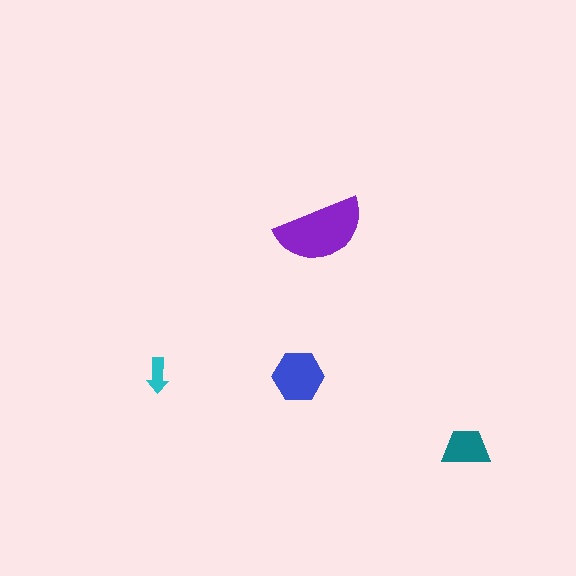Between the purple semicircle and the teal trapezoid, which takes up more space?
The purple semicircle.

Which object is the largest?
The purple semicircle.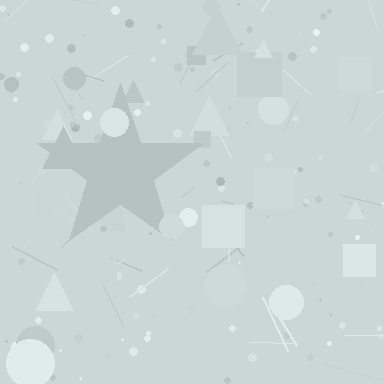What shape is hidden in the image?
A star is hidden in the image.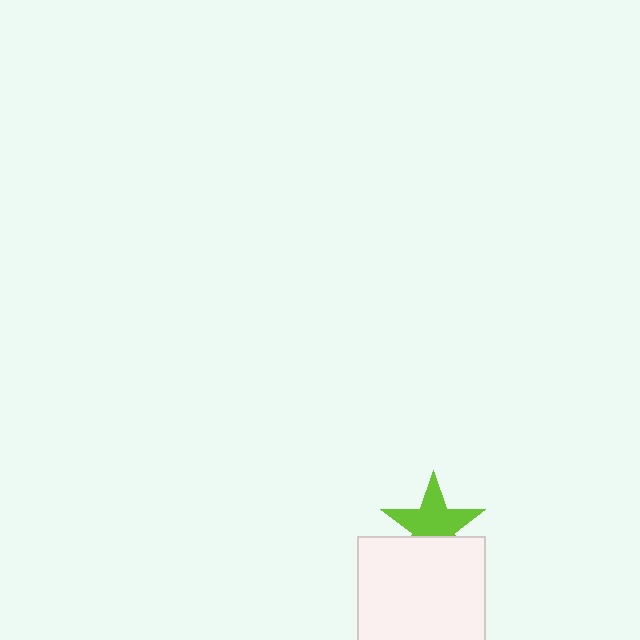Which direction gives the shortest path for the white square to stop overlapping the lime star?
Moving down gives the shortest separation.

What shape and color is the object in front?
The object in front is a white square.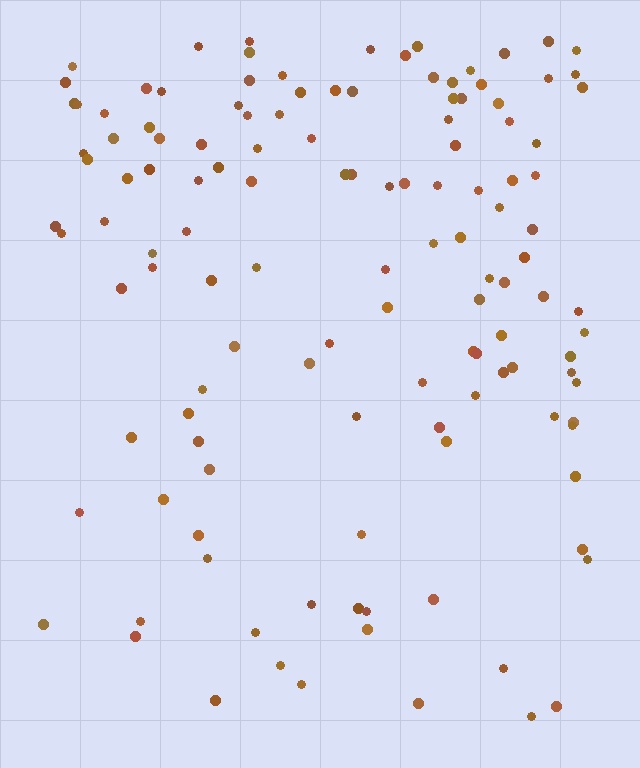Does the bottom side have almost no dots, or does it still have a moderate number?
Still a moderate number, just noticeably fewer than the top.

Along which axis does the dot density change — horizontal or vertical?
Vertical.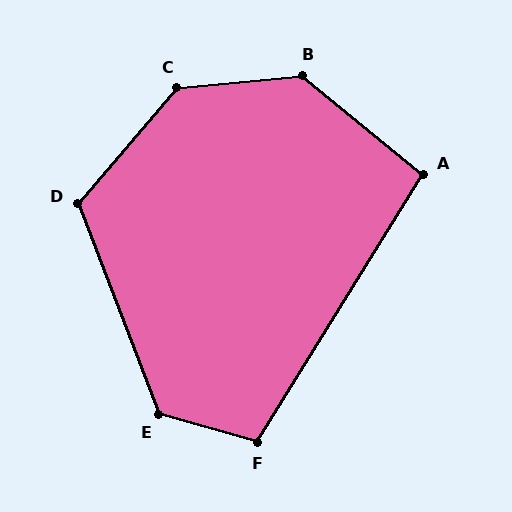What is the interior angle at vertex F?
Approximately 106 degrees (obtuse).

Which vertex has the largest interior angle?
C, at approximately 136 degrees.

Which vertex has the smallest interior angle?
A, at approximately 98 degrees.